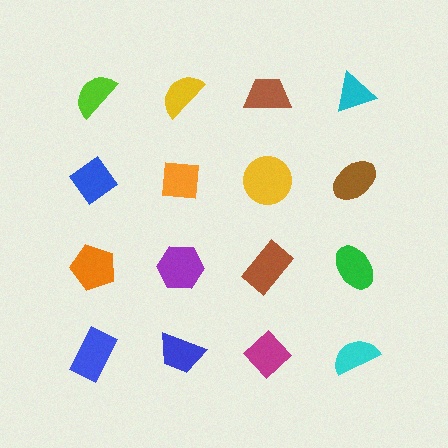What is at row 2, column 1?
A blue diamond.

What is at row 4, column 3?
A magenta diamond.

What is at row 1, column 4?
A cyan triangle.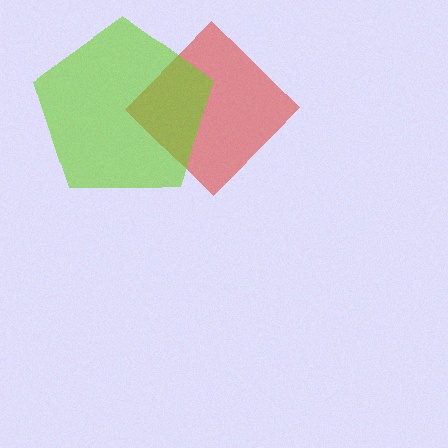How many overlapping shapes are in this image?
There are 2 overlapping shapes in the image.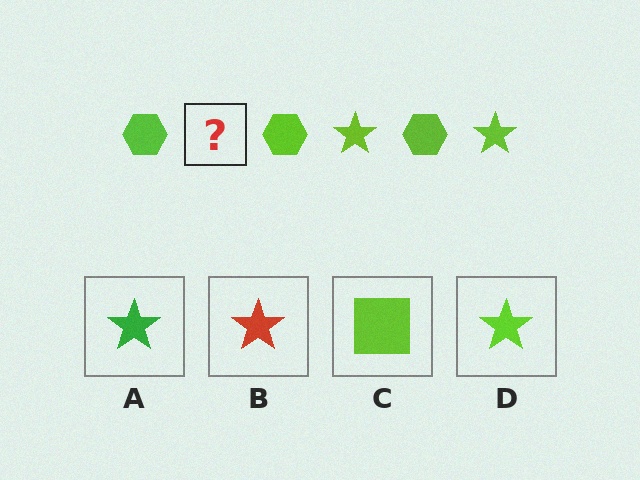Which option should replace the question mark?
Option D.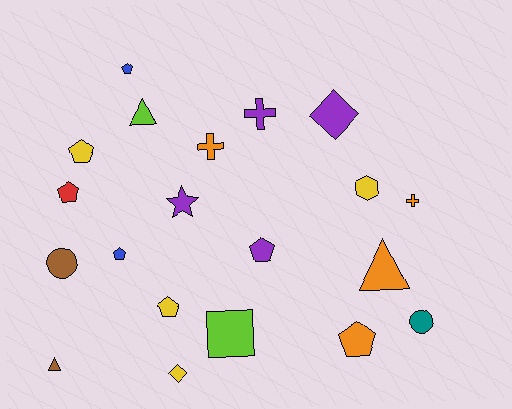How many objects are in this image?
There are 20 objects.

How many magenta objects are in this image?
There are no magenta objects.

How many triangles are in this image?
There are 3 triangles.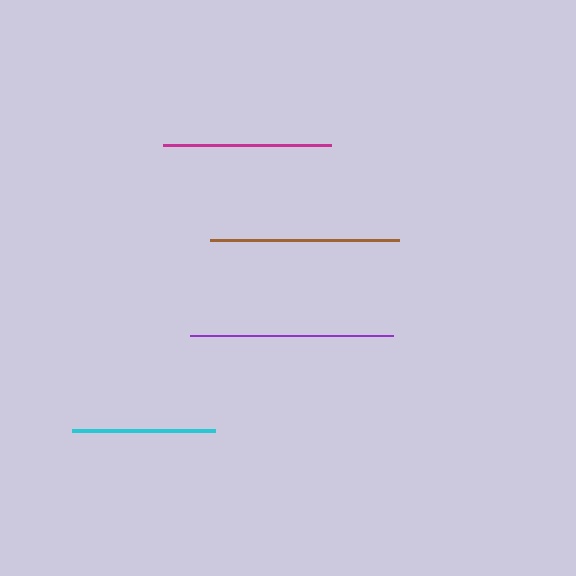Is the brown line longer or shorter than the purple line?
The purple line is longer than the brown line.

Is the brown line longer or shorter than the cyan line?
The brown line is longer than the cyan line.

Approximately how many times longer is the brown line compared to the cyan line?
The brown line is approximately 1.3 times the length of the cyan line.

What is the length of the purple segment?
The purple segment is approximately 203 pixels long.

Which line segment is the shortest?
The cyan line is the shortest at approximately 143 pixels.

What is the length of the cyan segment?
The cyan segment is approximately 143 pixels long.